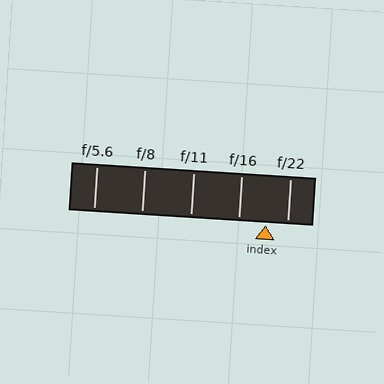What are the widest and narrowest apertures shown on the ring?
The widest aperture shown is f/5.6 and the narrowest is f/22.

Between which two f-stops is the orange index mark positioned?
The index mark is between f/16 and f/22.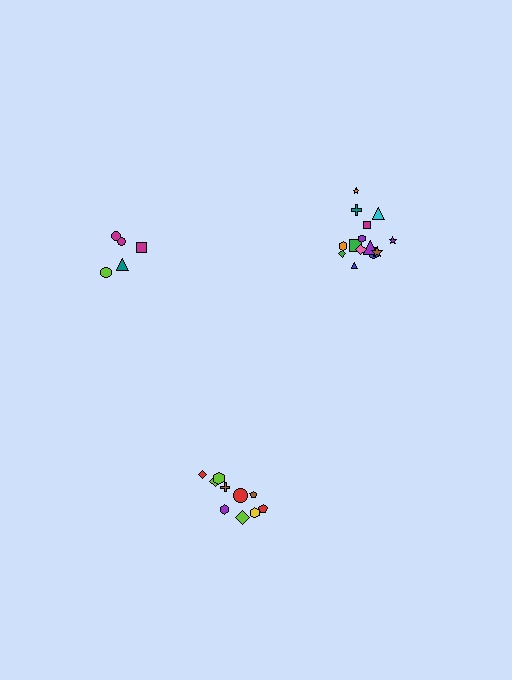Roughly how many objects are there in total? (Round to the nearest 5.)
Roughly 30 objects in total.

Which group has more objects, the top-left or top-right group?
The top-right group.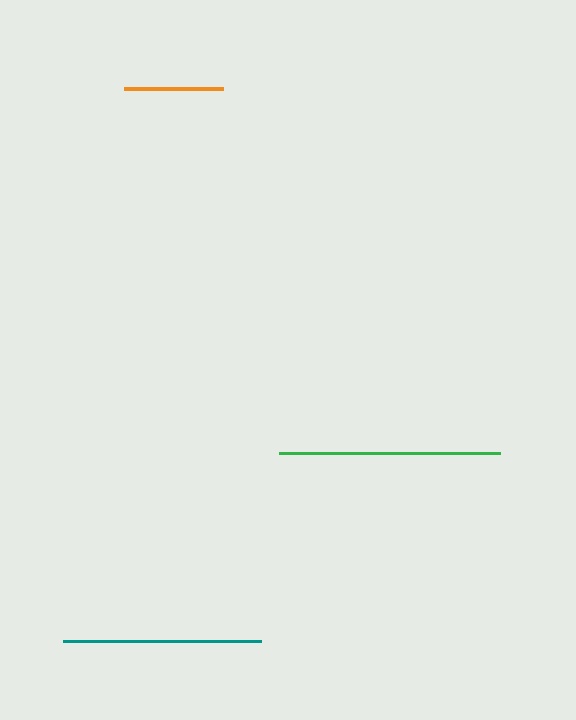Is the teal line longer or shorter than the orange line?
The teal line is longer than the orange line.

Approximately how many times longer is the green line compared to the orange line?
The green line is approximately 2.2 times the length of the orange line.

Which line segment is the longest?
The green line is the longest at approximately 221 pixels.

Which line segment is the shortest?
The orange line is the shortest at approximately 99 pixels.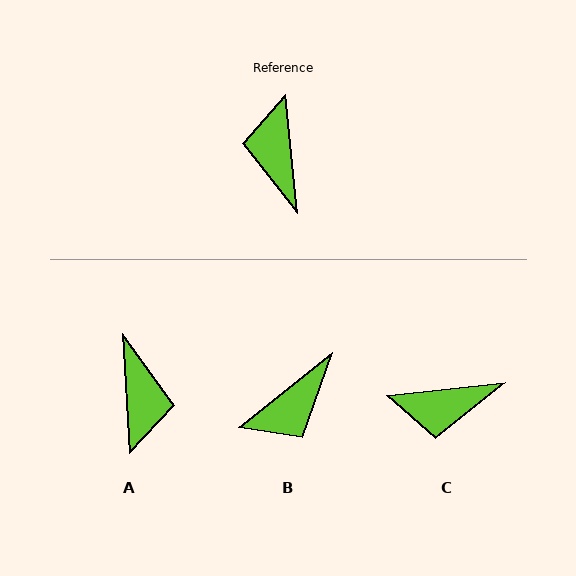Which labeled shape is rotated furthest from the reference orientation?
A, about 177 degrees away.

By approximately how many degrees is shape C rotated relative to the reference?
Approximately 90 degrees counter-clockwise.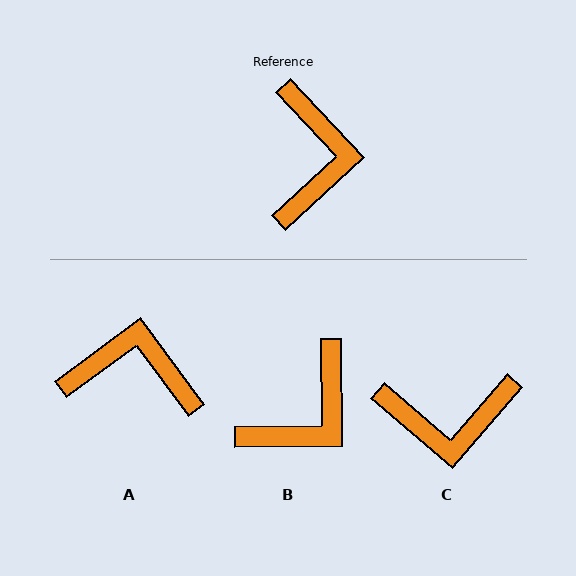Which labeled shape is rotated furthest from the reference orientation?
C, about 84 degrees away.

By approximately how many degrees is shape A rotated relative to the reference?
Approximately 83 degrees counter-clockwise.